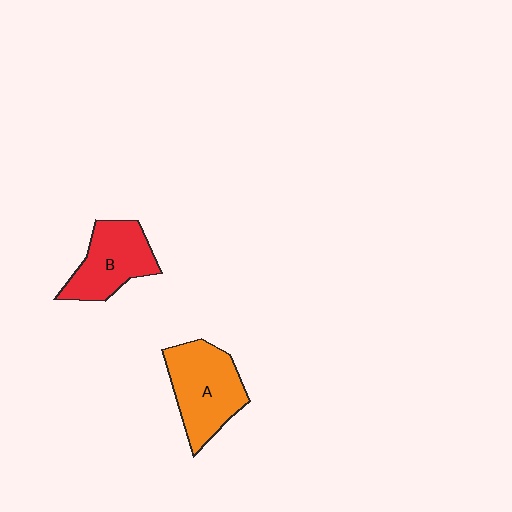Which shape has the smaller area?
Shape B (red).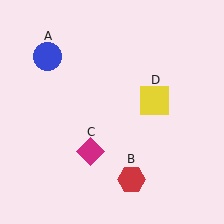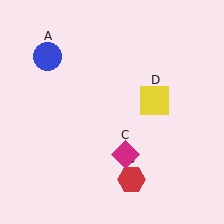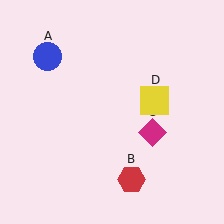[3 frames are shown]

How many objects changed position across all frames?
1 object changed position: magenta diamond (object C).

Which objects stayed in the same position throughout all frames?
Blue circle (object A) and red hexagon (object B) and yellow square (object D) remained stationary.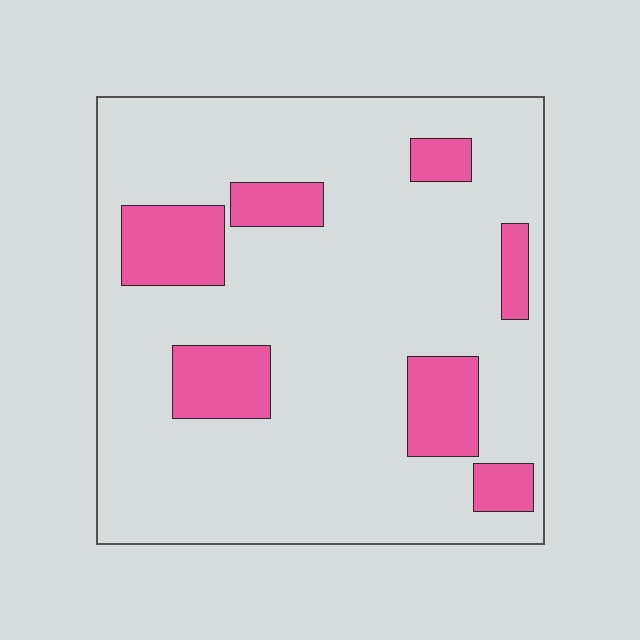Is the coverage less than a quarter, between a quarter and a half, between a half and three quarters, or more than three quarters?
Less than a quarter.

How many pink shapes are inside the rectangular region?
7.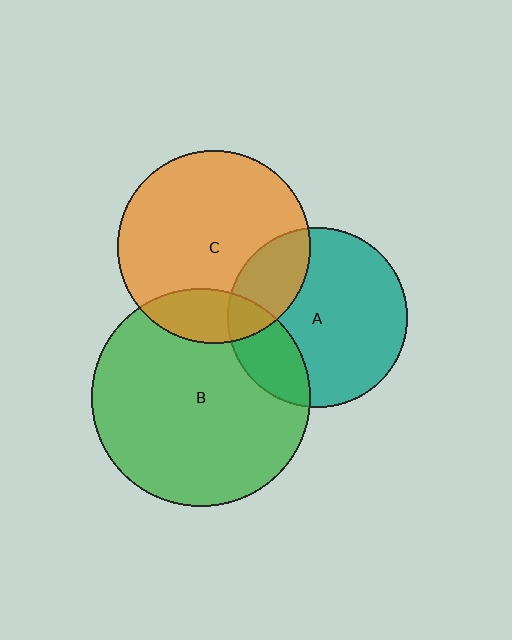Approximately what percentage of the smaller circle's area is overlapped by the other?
Approximately 20%.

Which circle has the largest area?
Circle B (green).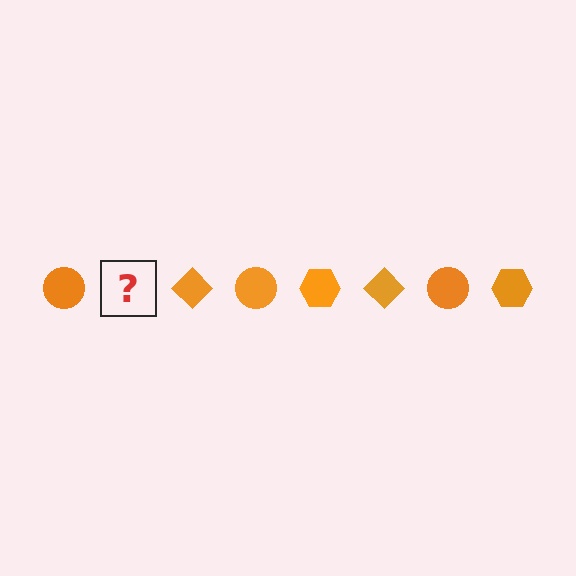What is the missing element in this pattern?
The missing element is an orange hexagon.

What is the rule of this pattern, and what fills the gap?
The rule is that the pattern cycles through circle, hexagon, diamond shapes in orange. The gap should be filled with an orange hexagon.